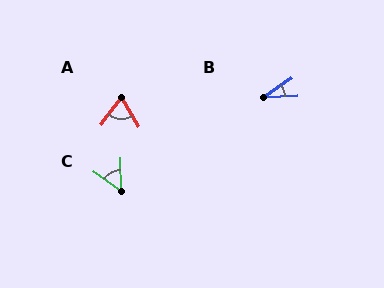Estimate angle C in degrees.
Approximately 53 degrees.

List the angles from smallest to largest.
B (32°), C (53°), A (67°).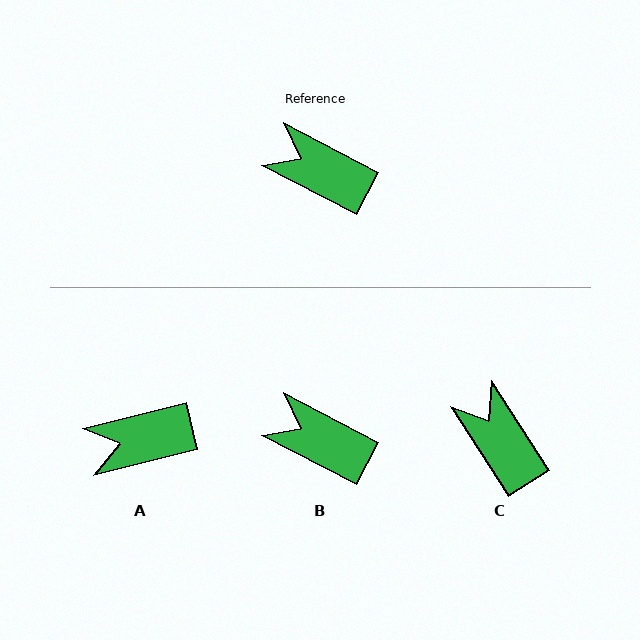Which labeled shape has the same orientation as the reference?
B.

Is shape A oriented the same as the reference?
No, it is off by about 41 degrees.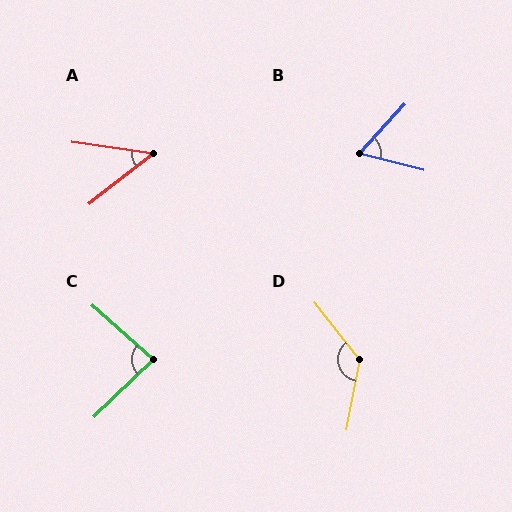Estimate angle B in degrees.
Approximately 62 degrees.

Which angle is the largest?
D, at approximately 131 degrees.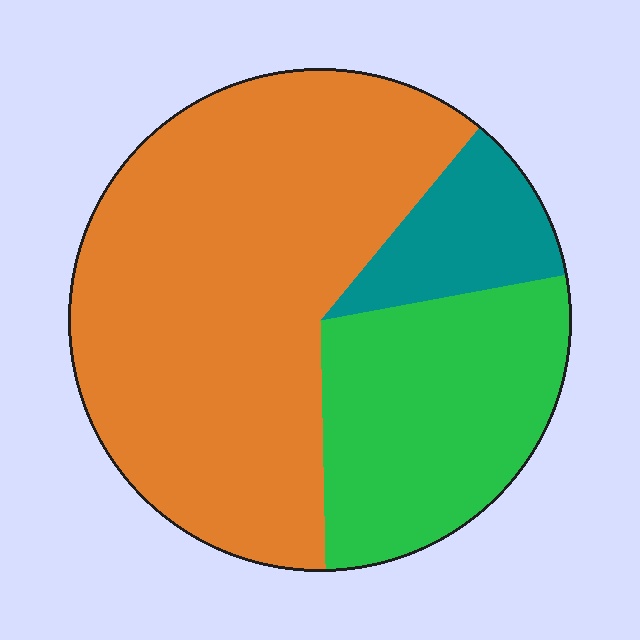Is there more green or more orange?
Orange.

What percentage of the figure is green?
Green covers about 25% of the figure.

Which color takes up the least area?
Teal, at roughly 10%.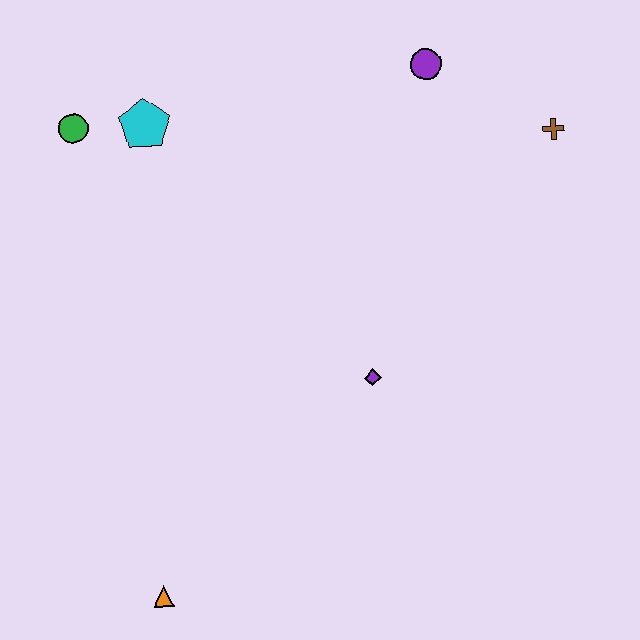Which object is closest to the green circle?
The cyan pentagon is closest to the green circle.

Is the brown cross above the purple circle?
No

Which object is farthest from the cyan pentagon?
The orange triangle is farthest from the cyan pentagon.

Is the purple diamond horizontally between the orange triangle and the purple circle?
Yes